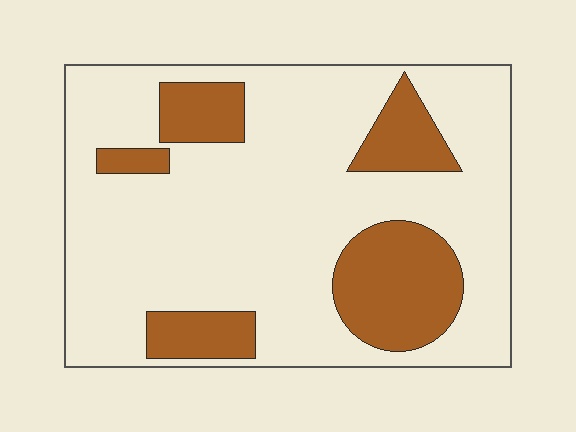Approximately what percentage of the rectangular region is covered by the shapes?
Approximately 25%.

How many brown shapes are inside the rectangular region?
5.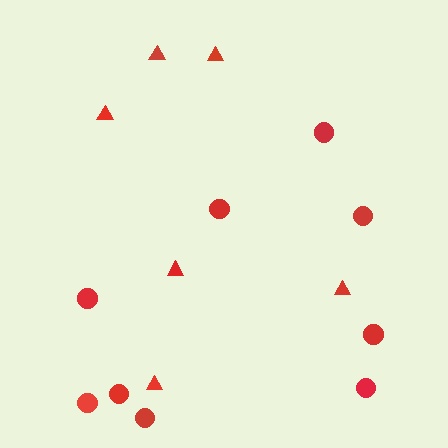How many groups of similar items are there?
There are 2 groups: one group of circles (9) and one group of triangles (6).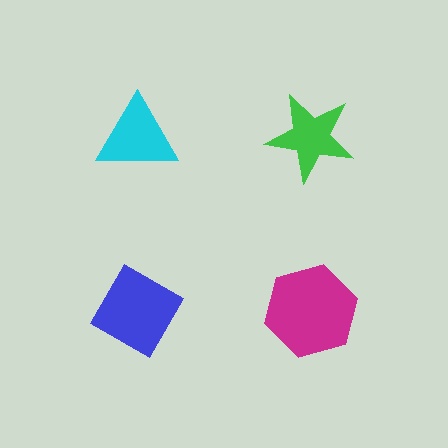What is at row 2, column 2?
A magenta hexagon.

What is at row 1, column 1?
A cyan triangle.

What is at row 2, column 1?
A blue diamond.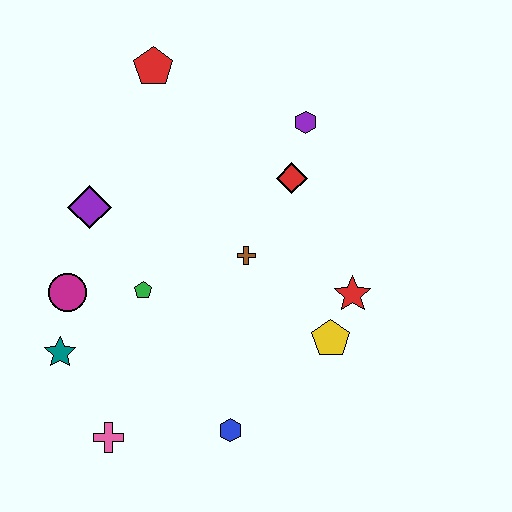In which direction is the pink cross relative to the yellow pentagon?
The pink cross is to the left of the yellow pentagon.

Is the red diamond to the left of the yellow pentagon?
Yes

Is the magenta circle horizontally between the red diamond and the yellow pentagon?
No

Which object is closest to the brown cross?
The red diamond is closest to the brown cross.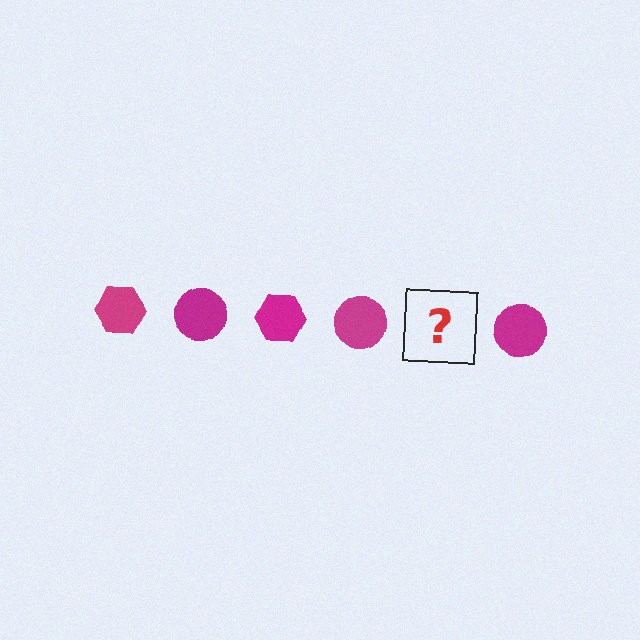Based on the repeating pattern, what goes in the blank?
The blank should be a magenta hexagon.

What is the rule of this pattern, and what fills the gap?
The rule is that the pattern cycles through hexagon, circle shapes in magenta. The gap should be filled with a magenta hexagon.